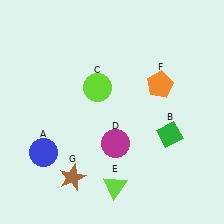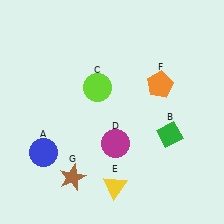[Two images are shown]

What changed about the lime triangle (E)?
In Image 1, E is lime. In Image 2, it changed to yellow.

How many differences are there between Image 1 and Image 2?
There is 1 difference between the two images.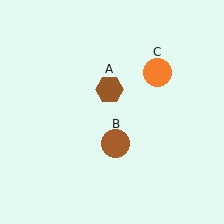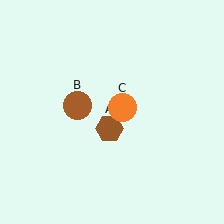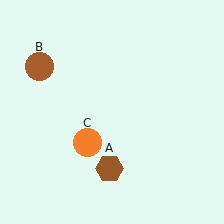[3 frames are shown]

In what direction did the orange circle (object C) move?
The orange circle (object C) moved down and to the left.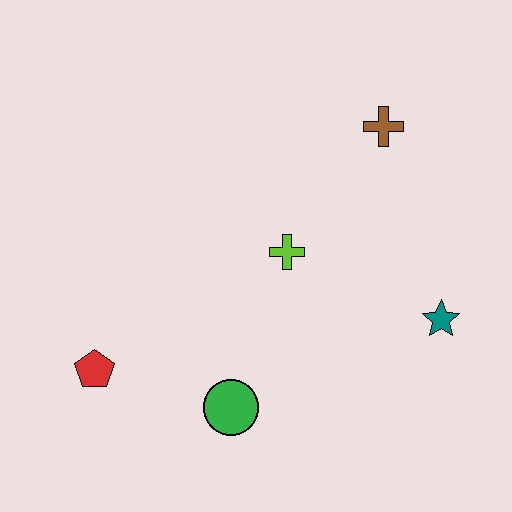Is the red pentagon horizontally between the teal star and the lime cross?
No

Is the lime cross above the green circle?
Yes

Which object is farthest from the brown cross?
The red pentagon is farthest from the brown cross.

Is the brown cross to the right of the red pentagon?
Yes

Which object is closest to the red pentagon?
The green circle is closest to the red pentagon.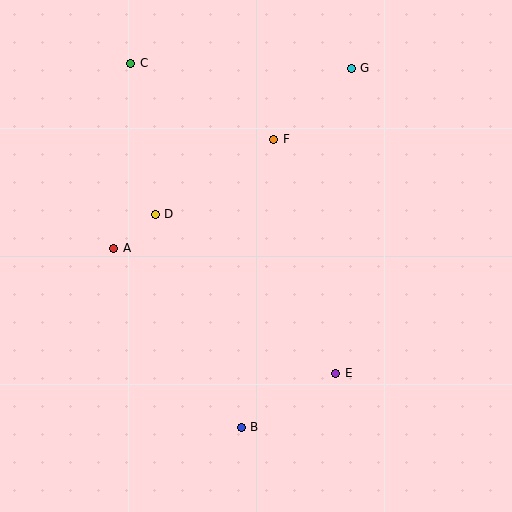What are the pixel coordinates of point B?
Point B is at (241, 427).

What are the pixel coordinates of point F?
Point F is at (274, 139).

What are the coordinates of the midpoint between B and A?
The midpoint between B and A is at (178, 338).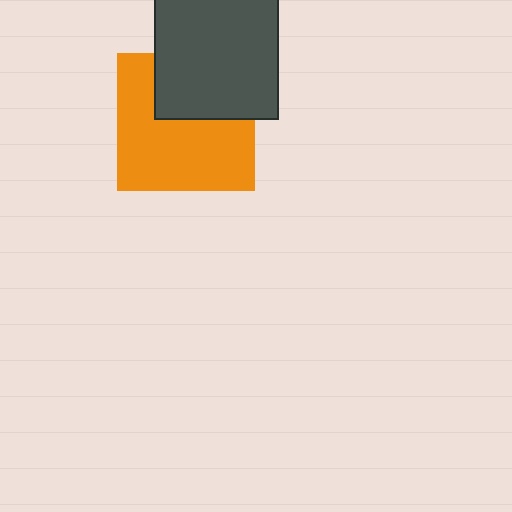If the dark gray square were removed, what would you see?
You would see the complete orange square.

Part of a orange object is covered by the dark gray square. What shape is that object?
It is a square.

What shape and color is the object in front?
The object in front is a dark gray square.